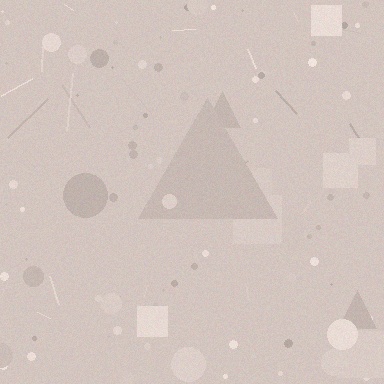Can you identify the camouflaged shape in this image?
The camouflaged shape is a triangle.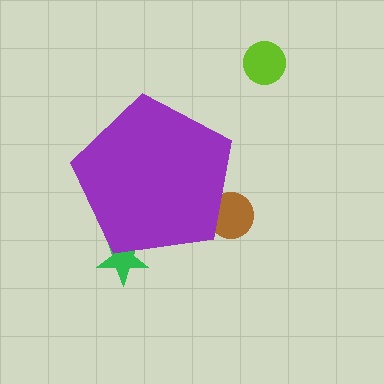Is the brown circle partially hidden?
Yes, the brown circle is partially hidden behind the purple pentagon.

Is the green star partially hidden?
Yes, the green star is partially hidden behind the purple pentagon.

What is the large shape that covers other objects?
A purple pentagon.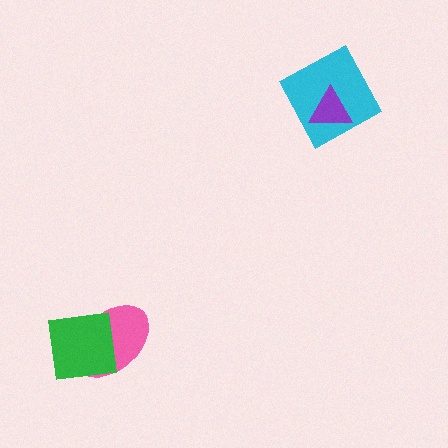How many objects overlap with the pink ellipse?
1 object overlaps with the pink ellipse.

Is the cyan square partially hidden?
Yes, it is partially covered by another shape.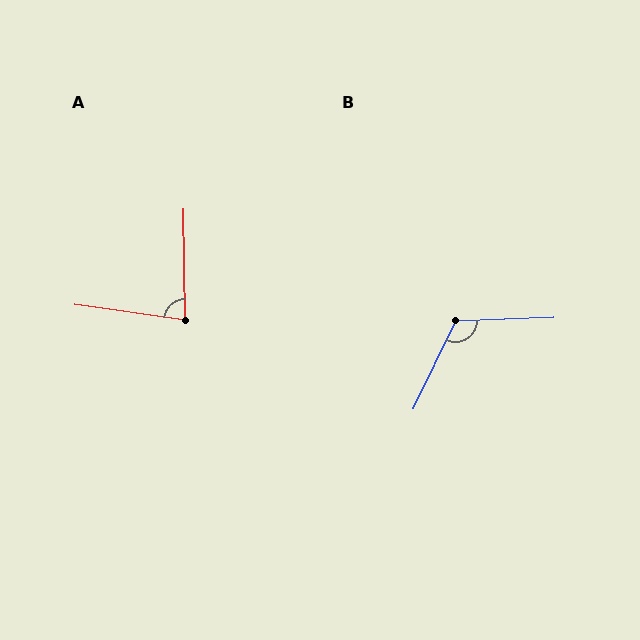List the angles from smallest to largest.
A (81°), B (118°).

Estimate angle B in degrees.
Approximately 118 degrees.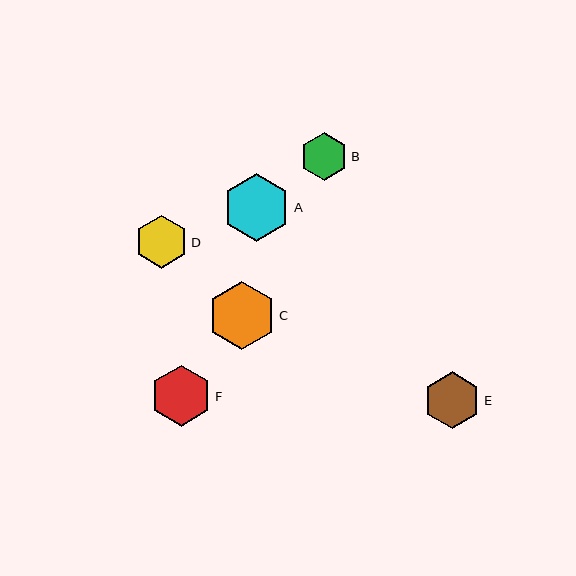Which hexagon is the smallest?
Hexagon B is the smallest with a size of approximately 47 pixels.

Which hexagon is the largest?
Hexagon C is the largest with a size of approximately 68 pixels.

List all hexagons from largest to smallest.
From largest to smallest: C, A, F, E, D, B.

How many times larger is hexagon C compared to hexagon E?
Hexagon C is approximately 1.2 times the size of hexagon E.